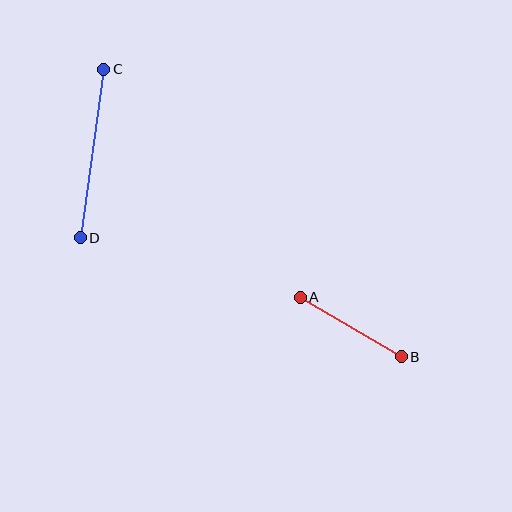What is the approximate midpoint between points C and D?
The midpoint is at approximately (92, 153) pixels.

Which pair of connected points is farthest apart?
Points C and D are farthest apart.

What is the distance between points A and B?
The distance is approximately 117 pixels.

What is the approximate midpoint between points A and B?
The midpoint is at approximately (351, 327) pixels.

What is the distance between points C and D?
The distance is approximately 170 pixels.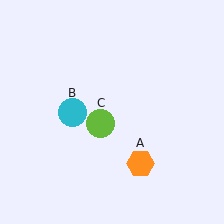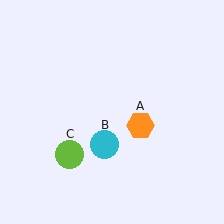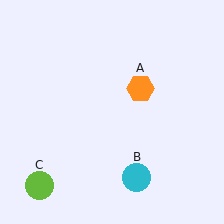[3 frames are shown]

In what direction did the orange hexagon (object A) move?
The orange hexagon (object A) moved up.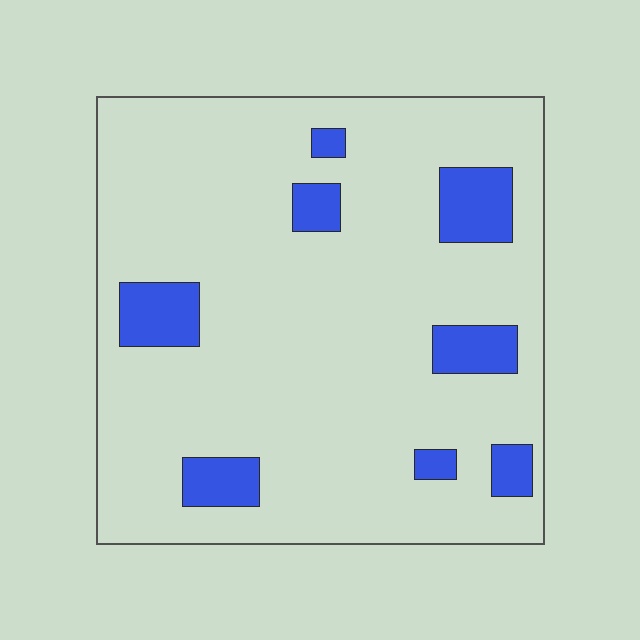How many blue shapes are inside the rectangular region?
8.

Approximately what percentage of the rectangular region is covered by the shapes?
Approximately 15%.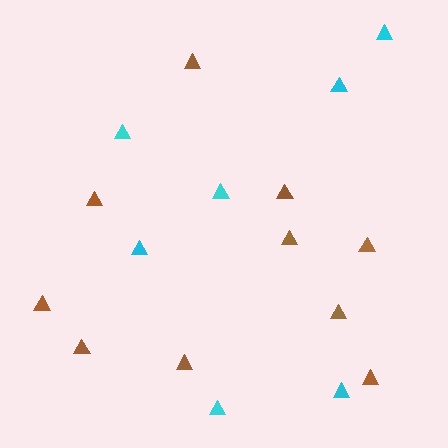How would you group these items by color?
There are 2 groups: one group of cyan triangles (7) and one group of brown triangles (10).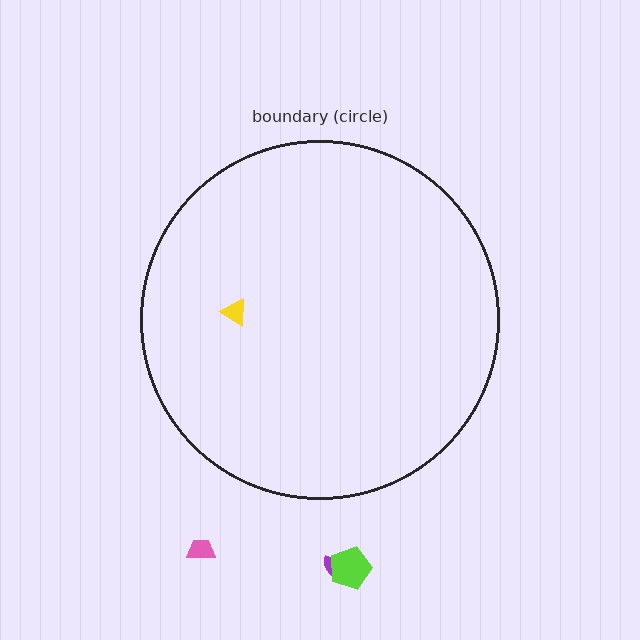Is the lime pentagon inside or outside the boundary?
Outside.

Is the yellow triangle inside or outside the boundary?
Inside.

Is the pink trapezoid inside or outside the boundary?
Outside.